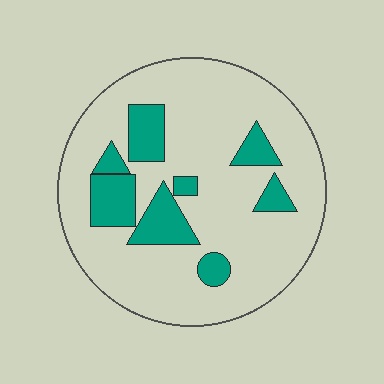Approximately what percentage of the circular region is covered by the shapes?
Approximately 20%.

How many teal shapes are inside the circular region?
8.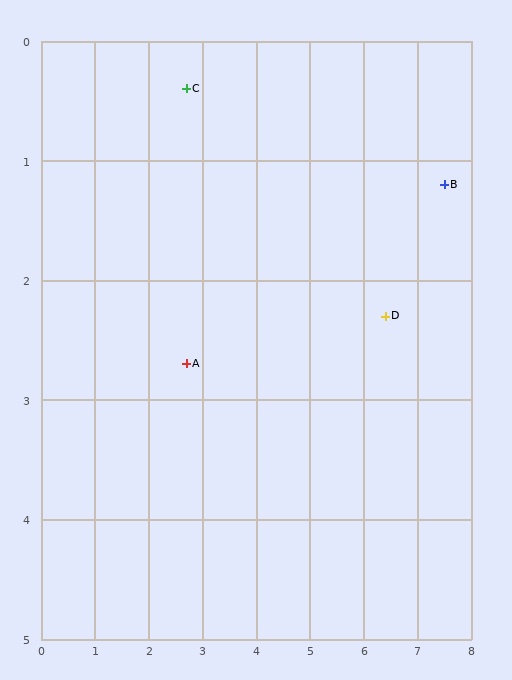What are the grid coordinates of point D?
Point D is at approximately (6.4, 2.3).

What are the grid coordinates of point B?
Point B is at approximately (7.5, 1.2).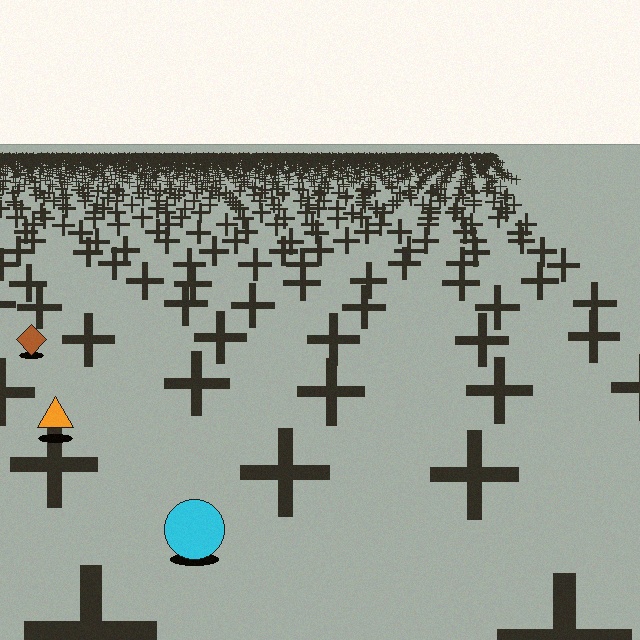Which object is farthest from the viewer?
The brown diamond is farthest from the viewer. It appears smaller and the ground texture around it is denser.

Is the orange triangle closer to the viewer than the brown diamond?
Yes. The orange triangle is closer — you can tell from the texture gradient: the ground texture is coarser near it.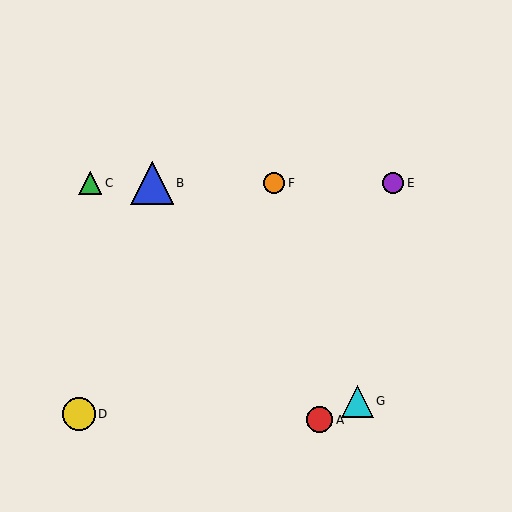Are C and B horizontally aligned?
Yes, both are at y≈183.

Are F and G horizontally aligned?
No, F is at y≈183 and G is at y≈401.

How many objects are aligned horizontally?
4 objects (B, C, E, F) are aligned horizontally.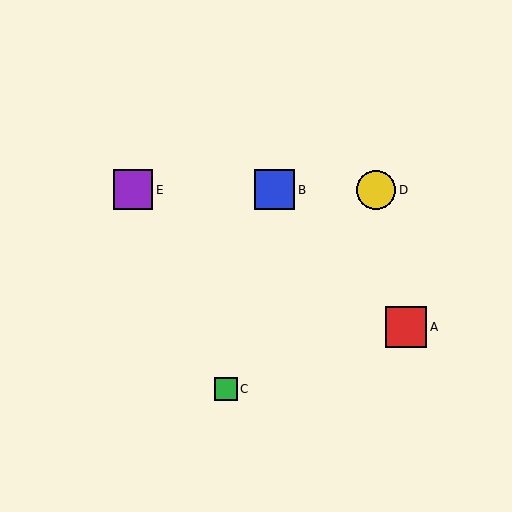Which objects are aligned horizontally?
Objects B, D, E are aligned horizontally.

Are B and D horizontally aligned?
Yes, both are at y≈190.